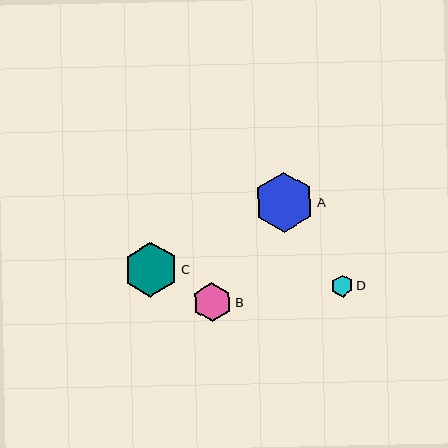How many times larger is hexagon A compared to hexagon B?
Hexagon A is approximately 1.5 times the size of hexagon B.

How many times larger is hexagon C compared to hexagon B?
Hexagon C is approximately 1.4 times the size of hexagon B.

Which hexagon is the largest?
Hexagon A is the largest with a size of approximately 60 pixels.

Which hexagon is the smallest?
Hexagon D is the smallest with a size of approximately 21 pixels.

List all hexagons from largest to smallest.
From largest to smallest: A, C, B, D.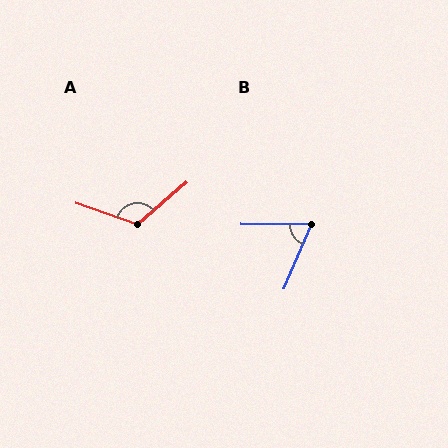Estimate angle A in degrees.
Approximately 120 degrees.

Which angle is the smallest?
B, at approximately 68 degrees.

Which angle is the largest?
A, at approximately 120 degrees.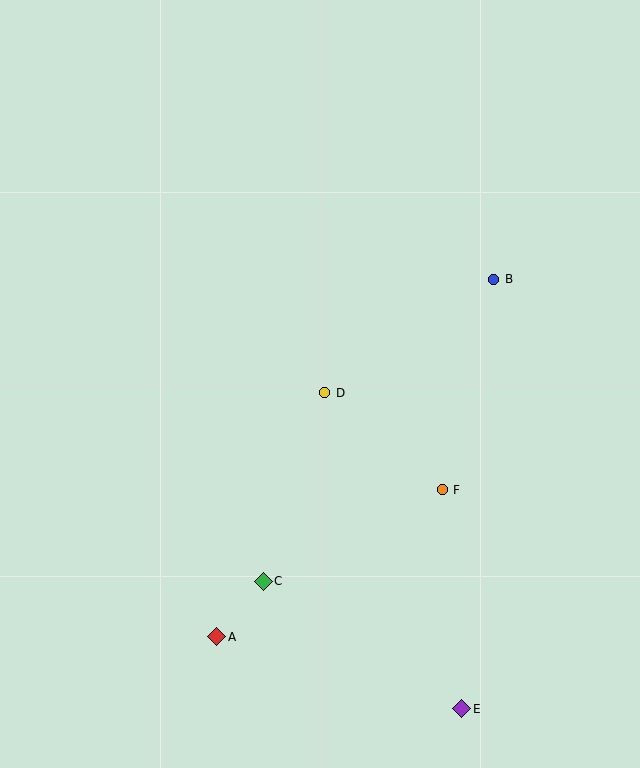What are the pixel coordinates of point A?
Point A is at (217, 637).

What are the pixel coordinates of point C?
Point C is at (263, 581).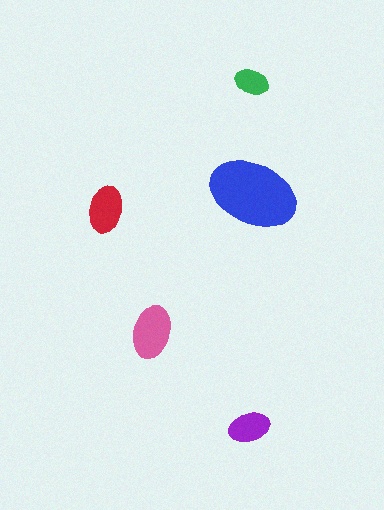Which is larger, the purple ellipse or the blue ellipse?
The blue one.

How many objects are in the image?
There are 5 objects in the image.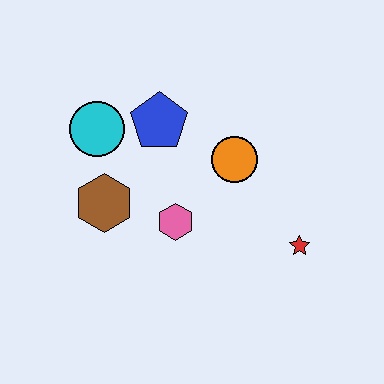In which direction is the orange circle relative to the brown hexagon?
The orange circle is to the right of the brown hexagon.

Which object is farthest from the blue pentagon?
The red star is farthest from the blue pentagon.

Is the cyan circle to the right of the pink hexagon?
No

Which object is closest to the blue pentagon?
The cyan circle is closest to the blue pentagon.